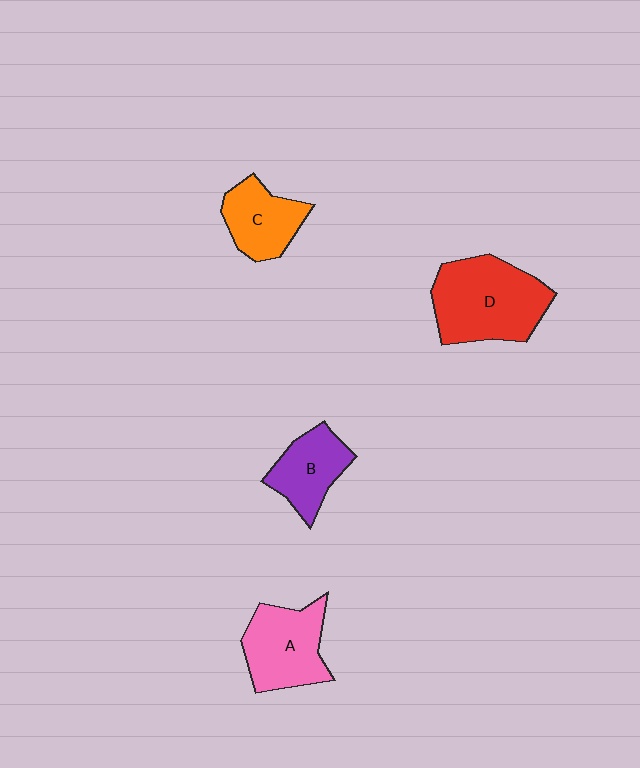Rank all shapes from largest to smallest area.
From largest to smallest: D (red), A (pink), C (orange), B (purple).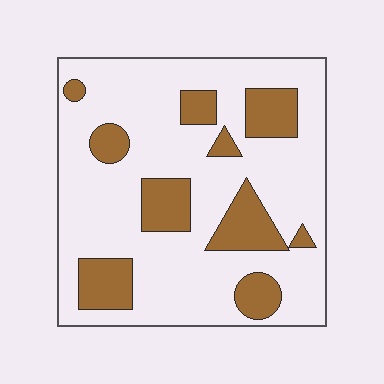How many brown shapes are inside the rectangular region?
10.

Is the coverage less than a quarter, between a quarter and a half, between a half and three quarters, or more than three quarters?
Less than a quarter.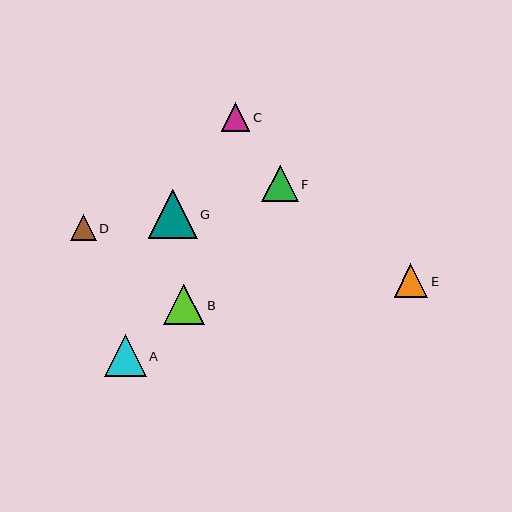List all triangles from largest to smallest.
From largest to smallest: G, A, B, F, E, C, D.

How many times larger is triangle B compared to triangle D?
Triangle B is approximately 1.6 times the size of triangle D.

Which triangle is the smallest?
Triangle D is the smallest with a size of approximately 26 pixels.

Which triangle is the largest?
Triangle G is the largest with a size of approximately 49 pixels.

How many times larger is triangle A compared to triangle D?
Triangle A is approximately 1.6 times the size of triangle D.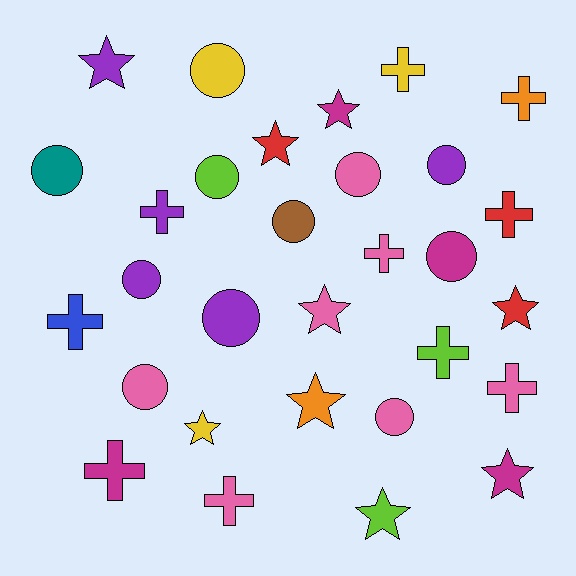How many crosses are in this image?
There are 10 crosses.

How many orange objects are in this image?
There are 2 orange objects.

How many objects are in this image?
There are 30 objects.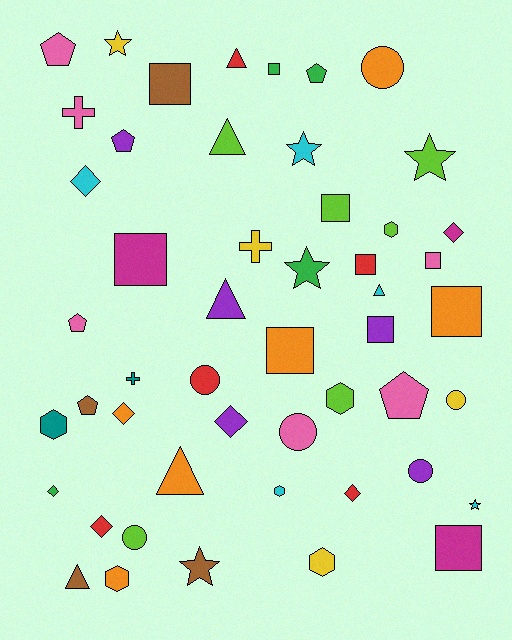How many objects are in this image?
There are 50 objects.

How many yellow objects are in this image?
There are 4 yellow objects.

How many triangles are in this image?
There are 6 triangles.